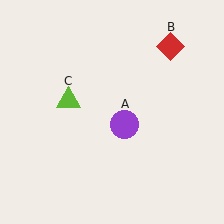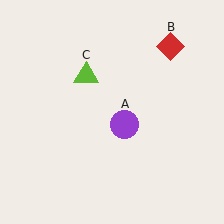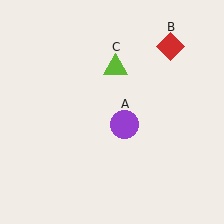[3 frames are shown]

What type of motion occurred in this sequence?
The lime triangle (object C) rotated clockwise around the center of the scene.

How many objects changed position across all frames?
1 object changed position: lime triangle (object C).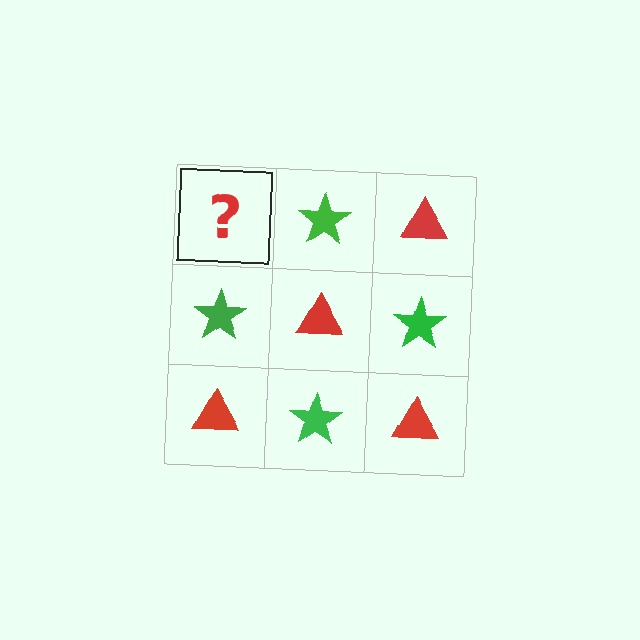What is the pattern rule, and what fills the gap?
The rule is that it alternates red triangle and green star in a checkerboard pattern. The gap should be filled with a red triangle.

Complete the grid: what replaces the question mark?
The question mark should be replaced with a red triangle.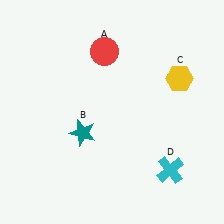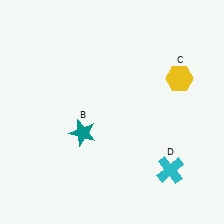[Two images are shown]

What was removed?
The red circle (A) was removed in Image 2.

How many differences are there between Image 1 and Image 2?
There is 1 difference between the two images.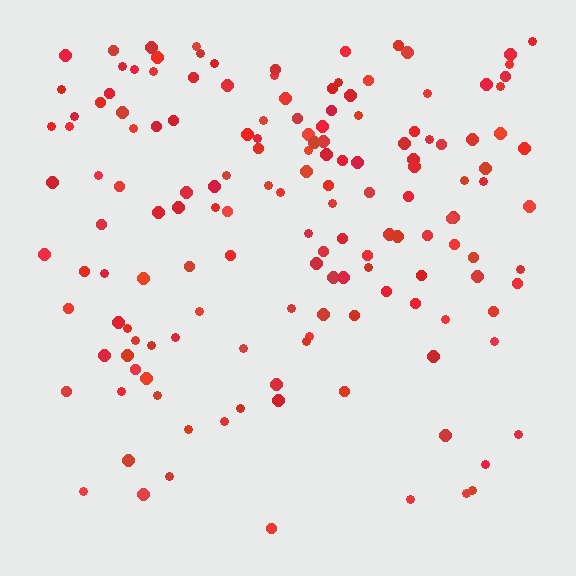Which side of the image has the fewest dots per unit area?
The bottom.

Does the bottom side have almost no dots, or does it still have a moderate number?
Still a moderate number, just noticeably fewer than the top.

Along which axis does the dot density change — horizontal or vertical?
Vertical.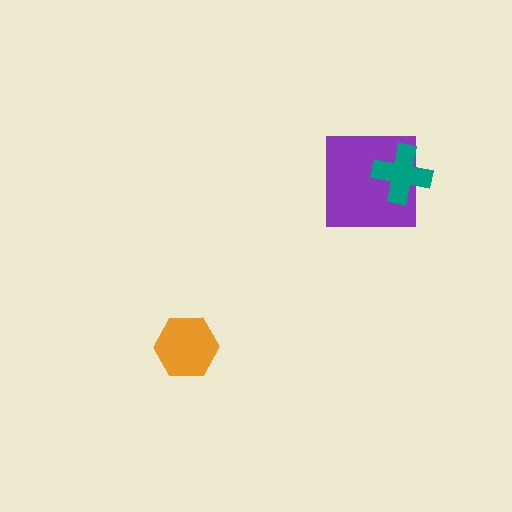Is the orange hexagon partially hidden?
No, no other shape covers it.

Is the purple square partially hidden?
Yes, it is partially covered by another shape.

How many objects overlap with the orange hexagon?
0 objects overlap with the orange hexagon.